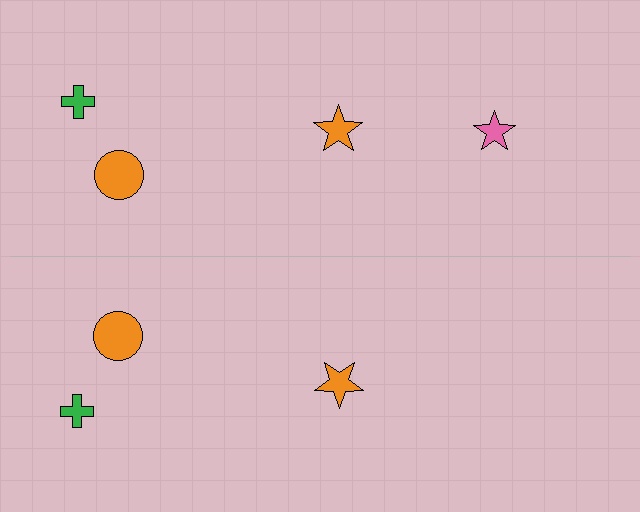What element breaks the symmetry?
A pink star is missing from the bottom side.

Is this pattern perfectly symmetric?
No, the pattern is not perfectly symmetric. A pink star is missing from the bottom side.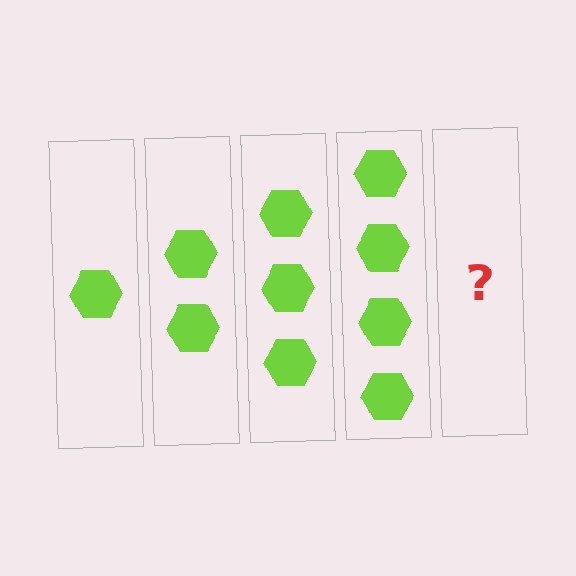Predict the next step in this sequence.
The next step is 5 hexagons.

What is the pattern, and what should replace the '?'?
The pattern is that each step adds one more hexagon. The '?' should be 5 hexagons.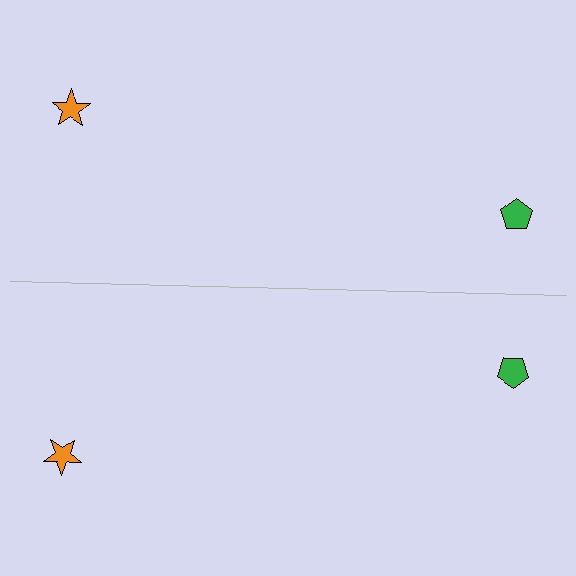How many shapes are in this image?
There are 4 shapes in this image.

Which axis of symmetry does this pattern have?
The pattern has a horizontal axis of symmetry running through the center of the image.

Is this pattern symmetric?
Yes, this pattern has bilateral (reflection) symmetry.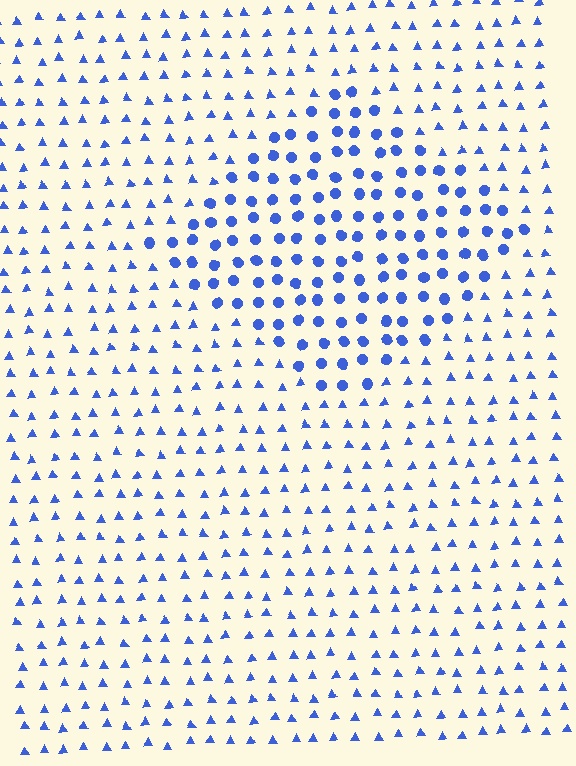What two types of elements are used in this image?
The image uses circles inside the diamond region and triangles outside it.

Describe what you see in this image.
The image is filled with small blue elements arranged in a uniform grid. A diamond-shaped region contains circles, while the surrounding area contains triangles. The boundary is defined purely by the change in element shape.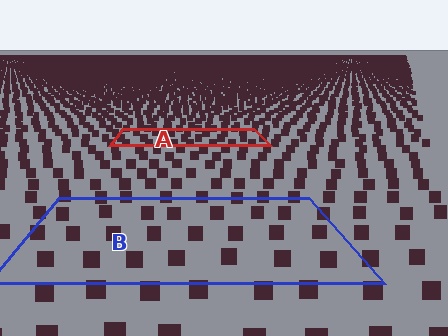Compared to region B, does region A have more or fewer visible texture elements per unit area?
Region A has more texture elements per unit area — they are packed more densely because it is farther away.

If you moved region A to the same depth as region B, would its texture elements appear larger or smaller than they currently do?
They would appear larger. At a closer depth, the same texture elements are projected at a bigger on-screen size.